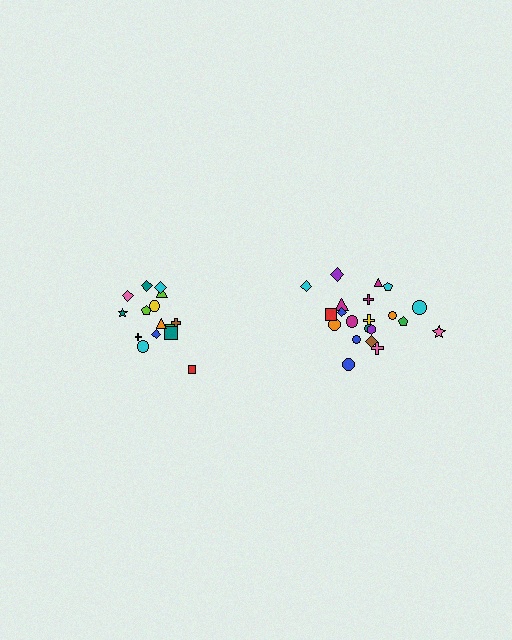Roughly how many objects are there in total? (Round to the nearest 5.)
Roughly 35 objects in total.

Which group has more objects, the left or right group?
The right group.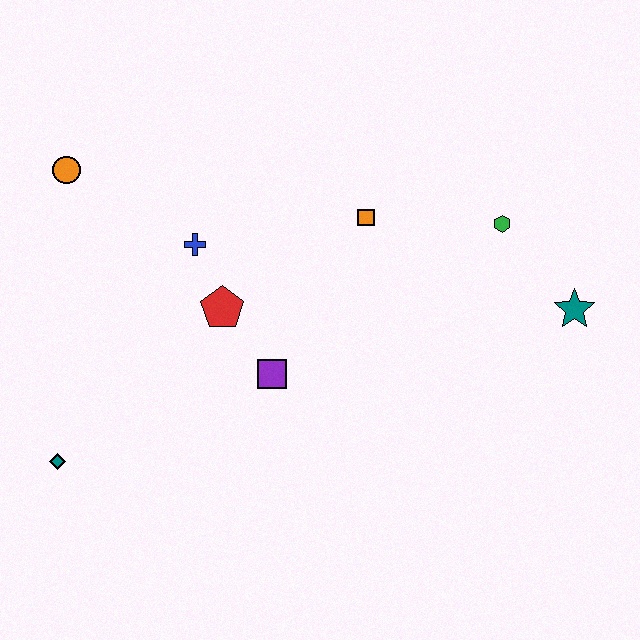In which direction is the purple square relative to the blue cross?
The purple square is below the blue cross.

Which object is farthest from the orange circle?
The teal star is farthest from the orange circle.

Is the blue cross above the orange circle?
No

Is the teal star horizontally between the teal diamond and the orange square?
No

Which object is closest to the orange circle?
The blue cross is closest to the orange circle.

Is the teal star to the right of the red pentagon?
Yes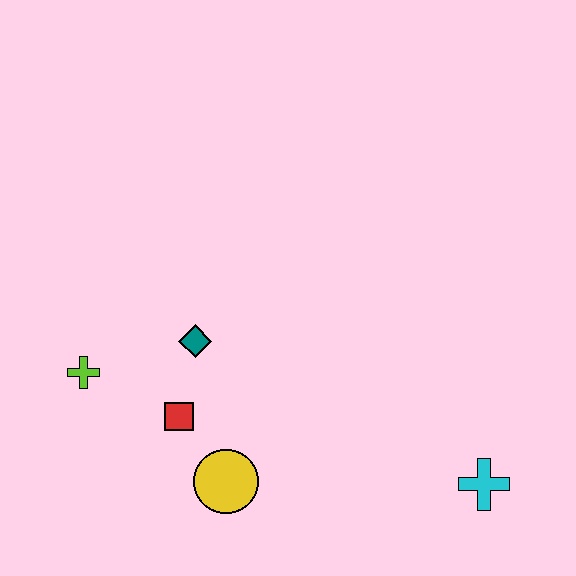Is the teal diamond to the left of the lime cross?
No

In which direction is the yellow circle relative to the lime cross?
The yellow circle is to the right of the lime cross.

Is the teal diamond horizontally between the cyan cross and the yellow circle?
No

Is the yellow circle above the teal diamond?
No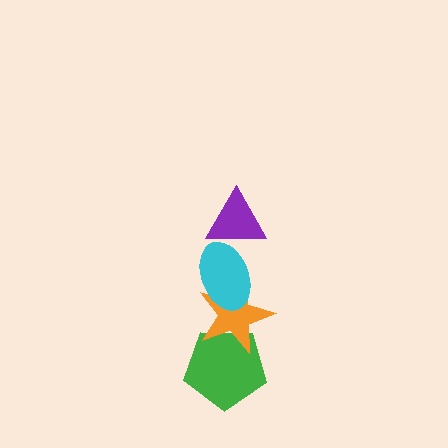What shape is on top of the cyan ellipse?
The purple triangle is on top of the cyan ellipse.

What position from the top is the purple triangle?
The purple triangle is 1st from the top.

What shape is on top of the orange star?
The cyan ellipse is on top of the orange star.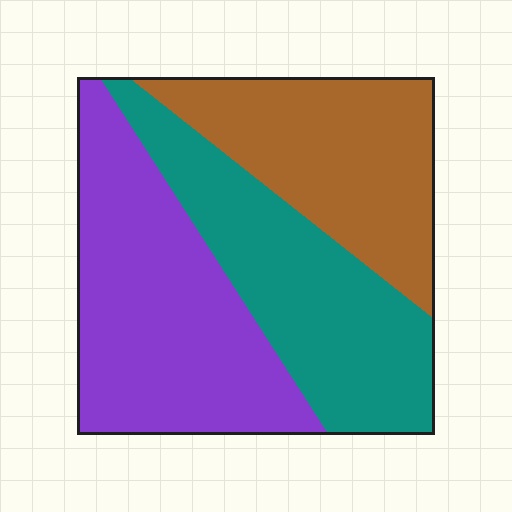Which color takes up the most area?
Purple, at roughly 40%.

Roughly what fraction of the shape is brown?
Brown takes up between a quarter and a half of the shape.